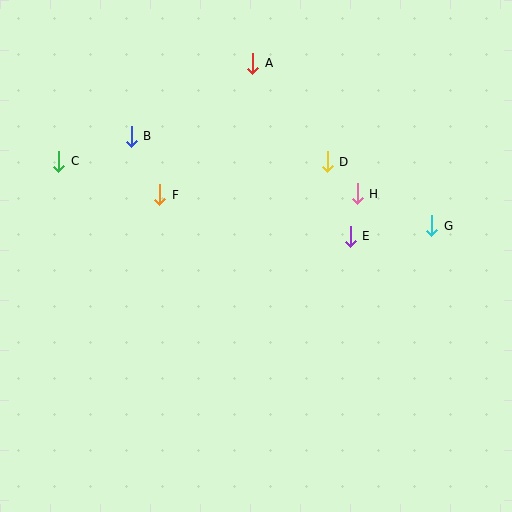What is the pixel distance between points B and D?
The distance between B and D is 198 pixels.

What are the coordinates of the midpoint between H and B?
The midpoint between H and B is at (244, 165).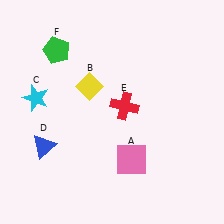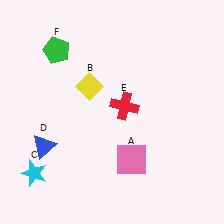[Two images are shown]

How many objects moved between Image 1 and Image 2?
1 object moved between the two images.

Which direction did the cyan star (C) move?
The cyan star (C) moved down.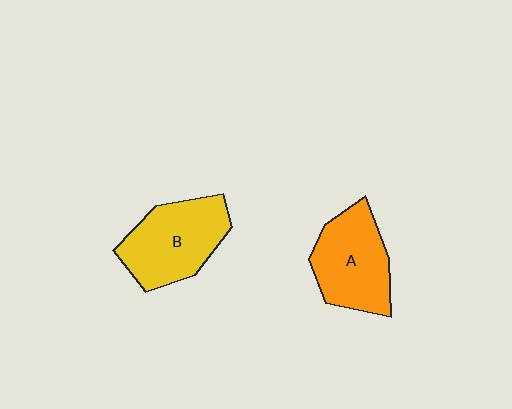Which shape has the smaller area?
Shape A (orange).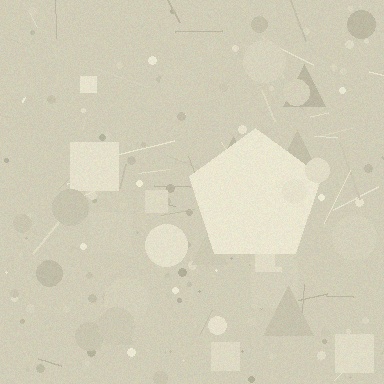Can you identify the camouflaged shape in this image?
The camouflaged shape is a pentagon.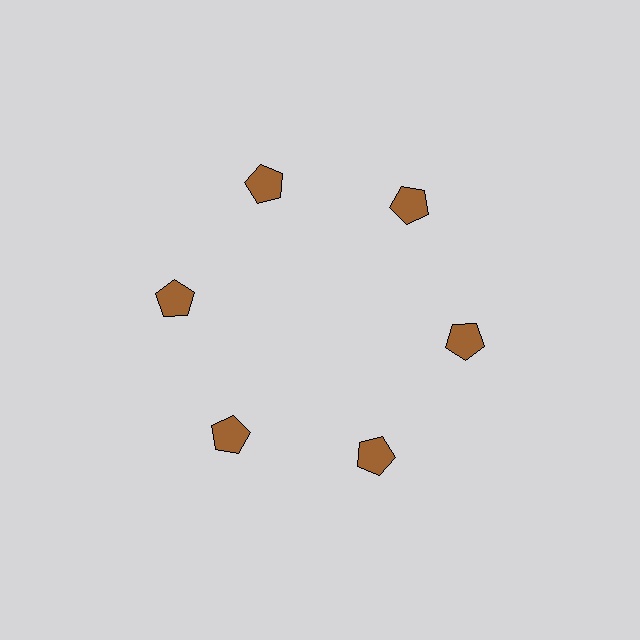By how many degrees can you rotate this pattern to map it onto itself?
The pattern maps onto itself every 60 degrees of rotation.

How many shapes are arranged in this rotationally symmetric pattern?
There are 6 shapes, arranged in 6 groups of 1.